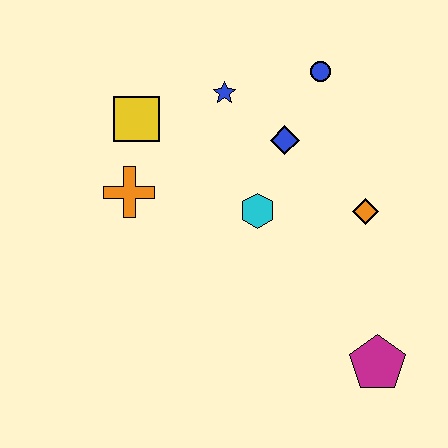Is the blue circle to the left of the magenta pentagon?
Yes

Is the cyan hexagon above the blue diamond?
No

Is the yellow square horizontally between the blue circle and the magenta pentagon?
No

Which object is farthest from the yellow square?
The magenta pentagon is farthest from the yellow square.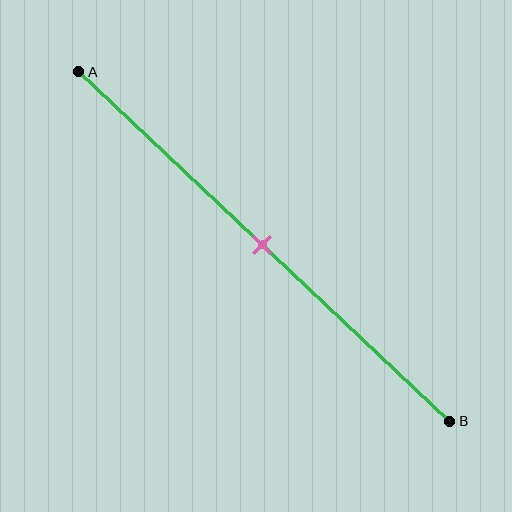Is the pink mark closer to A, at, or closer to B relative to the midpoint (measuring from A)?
The pink mark is approximately at the midpoint of segment AB.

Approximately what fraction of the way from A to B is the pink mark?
The pink mark is approximately 50% of the way from A to B.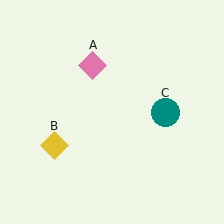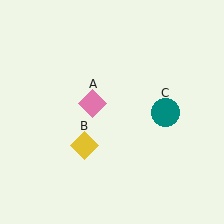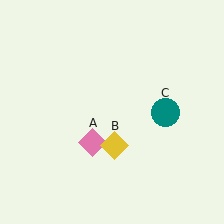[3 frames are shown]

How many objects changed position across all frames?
2 objects changed position: pink diamond (object A), yellow diamond (object B).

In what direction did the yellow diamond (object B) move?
The yellow diamond (object B) moved right.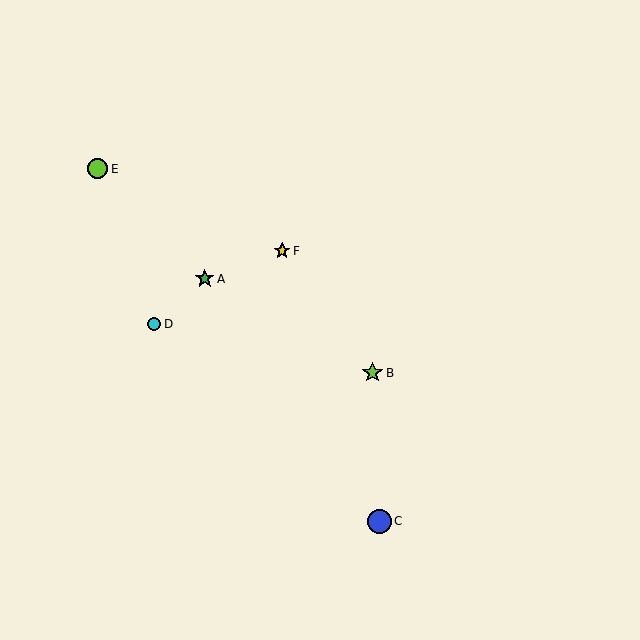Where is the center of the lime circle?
The center of the lime circle is at (98, 169).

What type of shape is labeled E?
Shape E is a lime circle.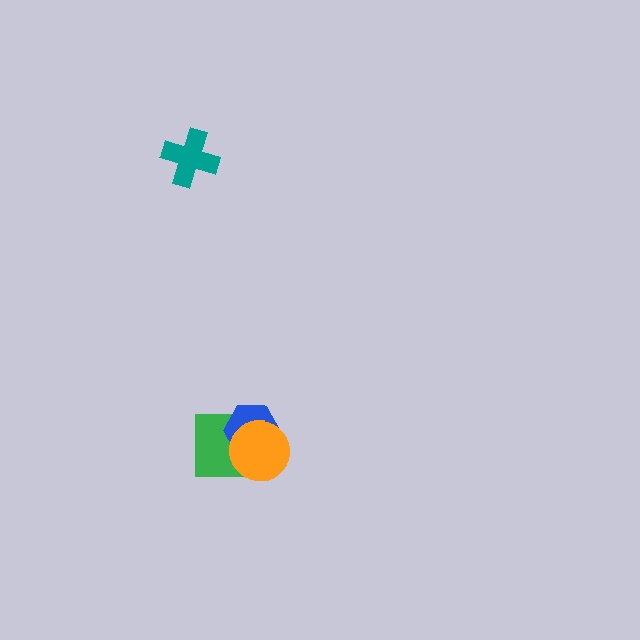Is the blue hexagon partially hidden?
Yes, it is partially covered by another shape.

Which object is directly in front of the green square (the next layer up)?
The blue hexagon is directly in front of the green square.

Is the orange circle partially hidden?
No, no other shape covers it.